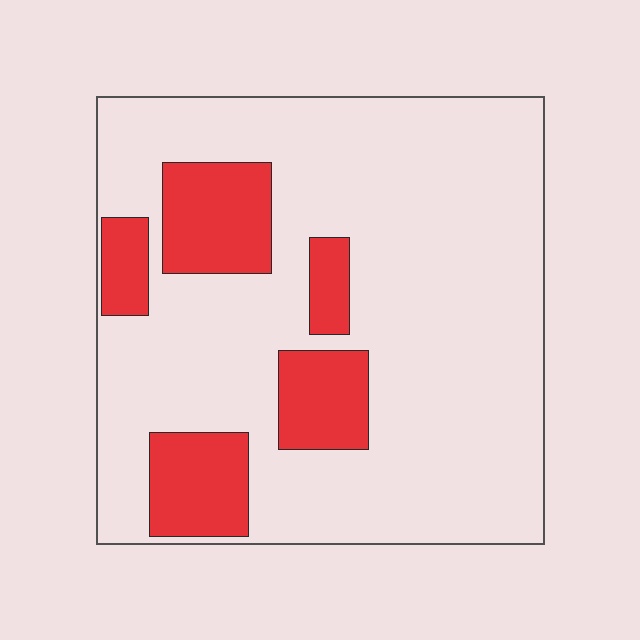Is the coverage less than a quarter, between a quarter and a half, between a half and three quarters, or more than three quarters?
Less than a quarter.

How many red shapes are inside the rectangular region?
5.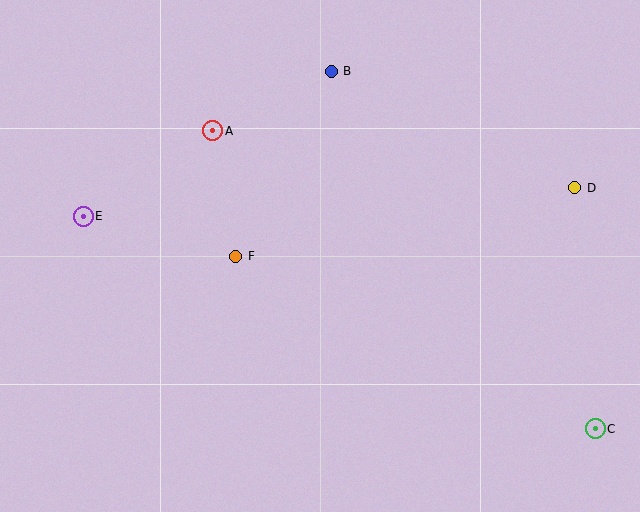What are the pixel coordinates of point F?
Point F is at (236, 256).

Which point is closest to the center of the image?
Point F at (236, 256) is closest to the center.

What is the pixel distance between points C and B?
The distance between C and B is 444 pixels.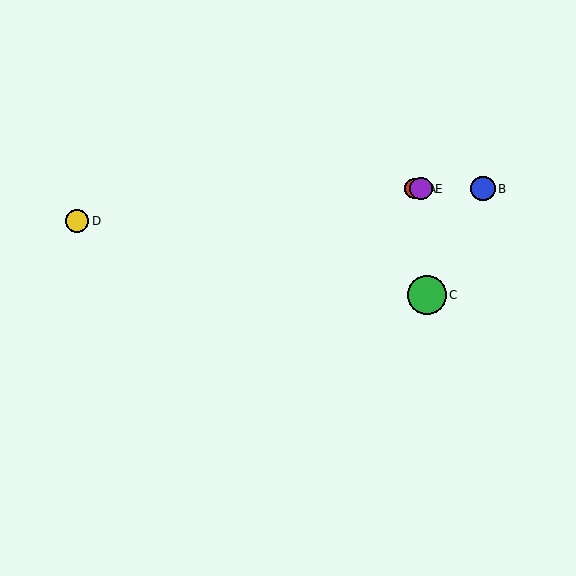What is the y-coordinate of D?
Object D is at y≈221.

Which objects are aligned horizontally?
Objects A, B, E are aligned horizontally.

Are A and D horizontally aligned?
No, A is at y≈189 and D is at y≈221.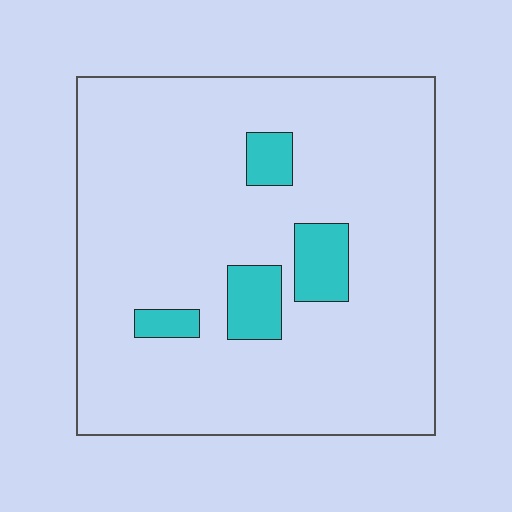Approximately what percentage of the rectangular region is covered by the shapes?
Approximately 10%.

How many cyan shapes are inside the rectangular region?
4.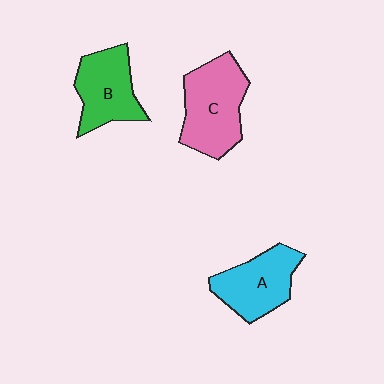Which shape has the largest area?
Shape C (pink).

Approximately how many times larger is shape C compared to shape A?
Approximately 1.2 times.